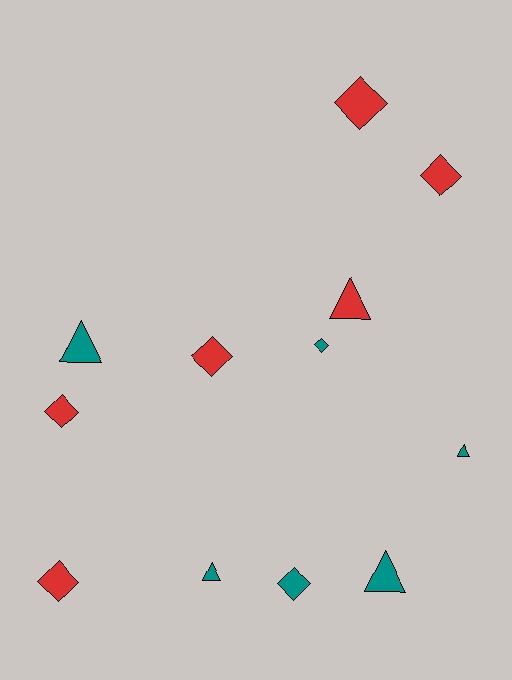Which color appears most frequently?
Teal, with 6 objects.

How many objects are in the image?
There are 12 objects.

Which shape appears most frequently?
Diamond, with 7 objects.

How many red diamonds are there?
There are 5 red diamonds.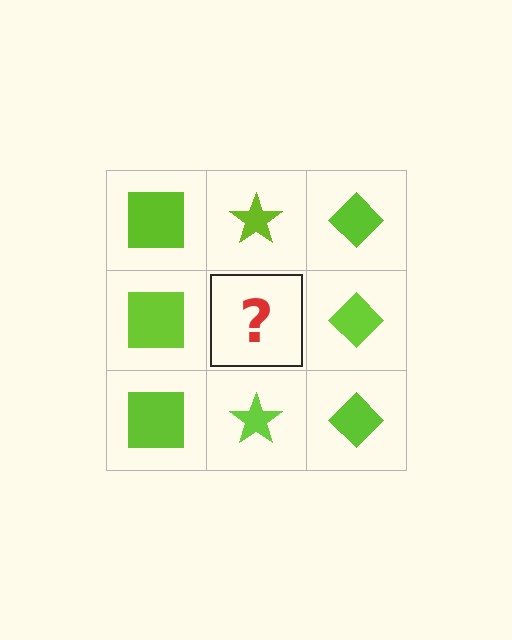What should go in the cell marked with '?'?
The missing cell should contain a lime star.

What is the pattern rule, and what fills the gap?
The rule is that each column has a consistent shape. The gap should be filled with a lime star.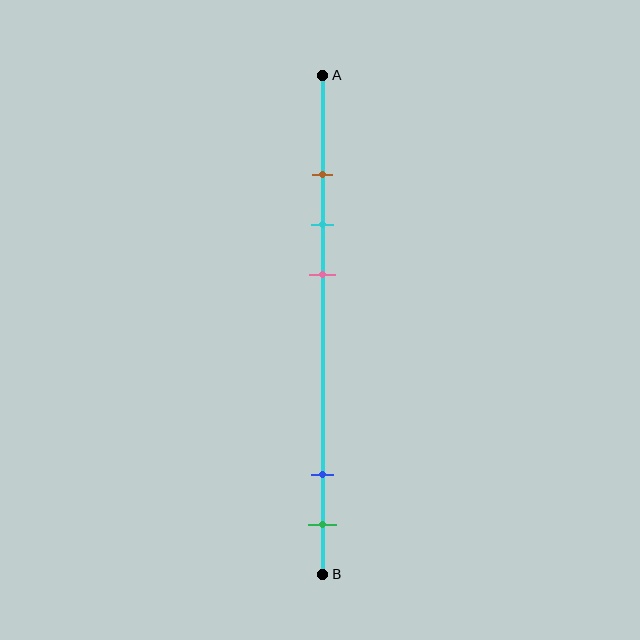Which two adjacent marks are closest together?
The brown and cyan marks are the closest adjacent pair.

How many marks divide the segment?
There are 5 marks dividing the segment.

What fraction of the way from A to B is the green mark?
The green mark is approximately 90% (0.9) of the way from A to B.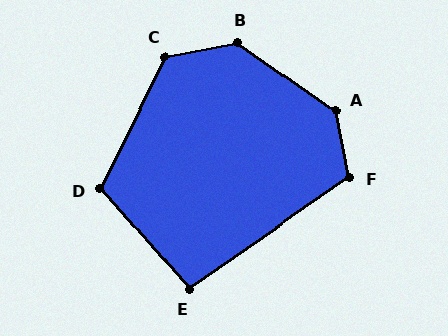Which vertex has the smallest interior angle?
E, at approximately 97 degrees.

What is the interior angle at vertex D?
Approximately 112 degrees (obtuse).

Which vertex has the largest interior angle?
A, at approximately 136 degrees.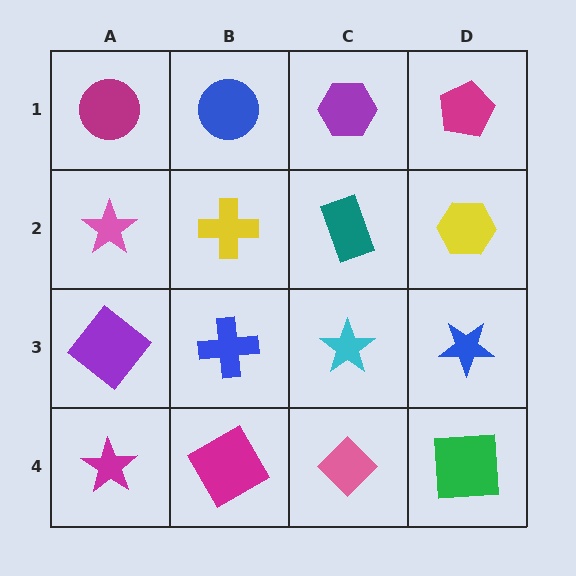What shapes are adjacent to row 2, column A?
A magenta circle (row 1, column A), a purple diamond (row 3, column A), a yellow cross (row 2, column B).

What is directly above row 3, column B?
A yellow cross.